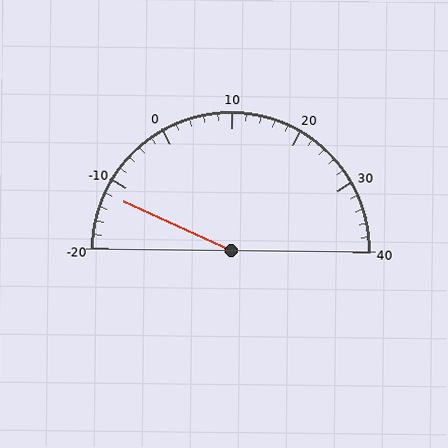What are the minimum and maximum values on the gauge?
The gauge ranges from -20 to 40.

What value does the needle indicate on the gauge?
The needle indicates approximately -12.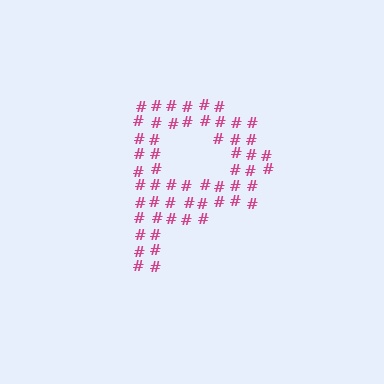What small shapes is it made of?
It is made of small hash symbols.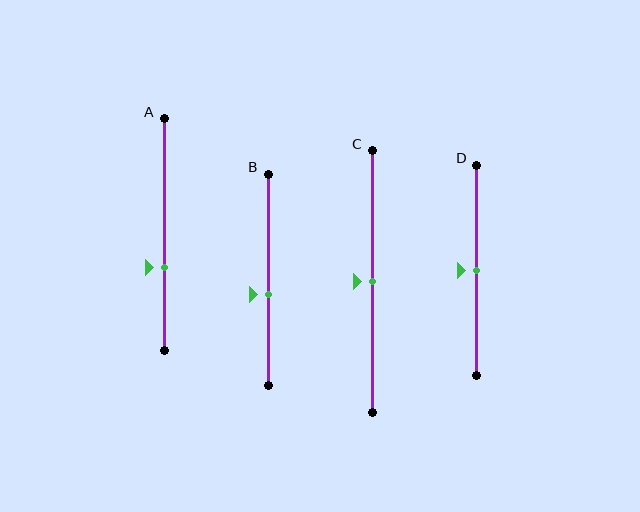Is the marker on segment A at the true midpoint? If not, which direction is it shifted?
No, the marker on segment A is shifted downward by about 14% of the segment length.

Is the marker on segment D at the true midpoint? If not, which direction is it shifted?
Yes, the marker on segment D is at the true midpoint.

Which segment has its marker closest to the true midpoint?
Segment C has its marker closest to the true midpoint.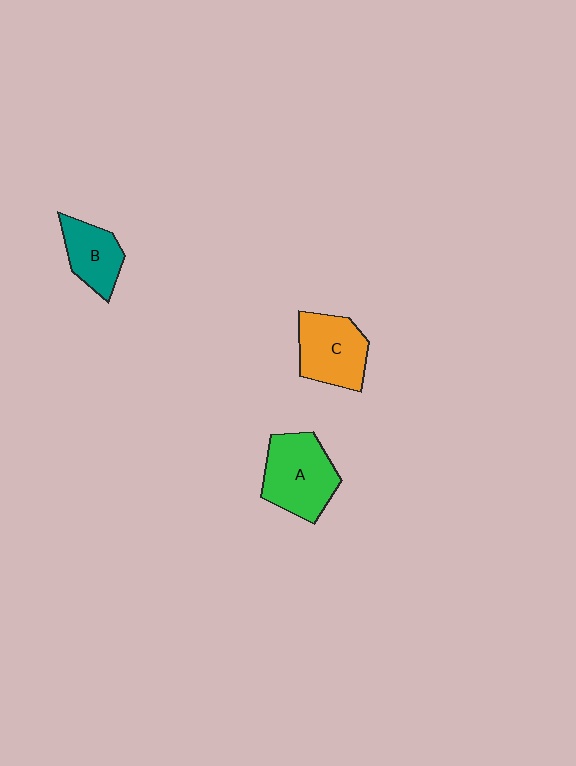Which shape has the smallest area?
Shape B (teal).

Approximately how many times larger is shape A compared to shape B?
Approximately 1.5 times.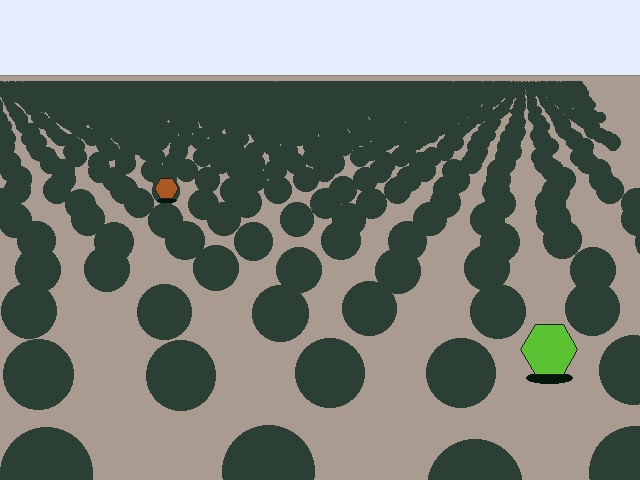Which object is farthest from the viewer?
The brown hexagon is farthest from the viewer. It appears smaller and the ground texture around it is denser.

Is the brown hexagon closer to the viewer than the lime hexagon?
No. The lime hexagon is closer — you can tell from the texture gradient: the ground texture is coarser near it.